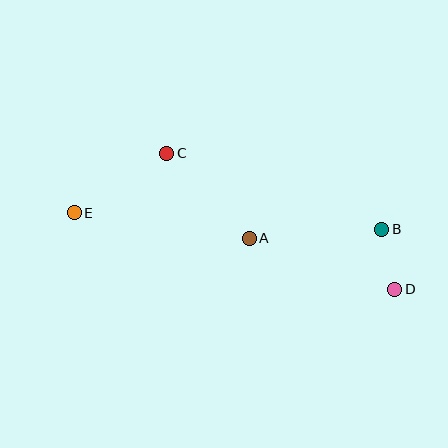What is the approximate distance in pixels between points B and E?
The distance between B and E is approximately 308 pixels.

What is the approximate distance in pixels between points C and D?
The distance between C and D is approximately 266 pixels.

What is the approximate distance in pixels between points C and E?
The distance between C and E is approximately 110 pixels.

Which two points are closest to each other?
Points B and D are closest to each other.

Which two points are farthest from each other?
Points D and E are farthest from each other.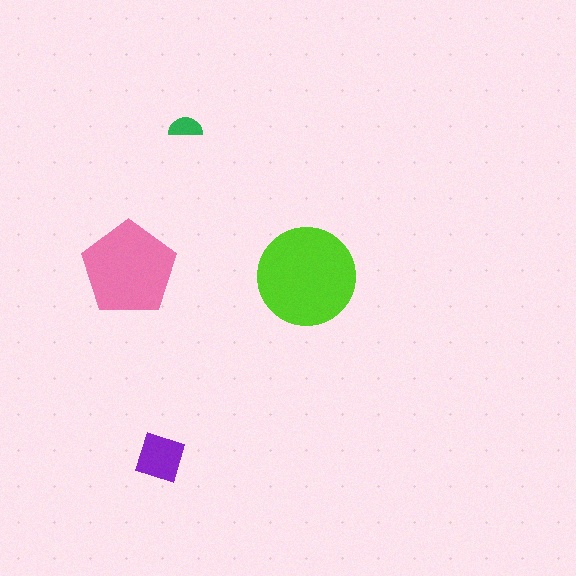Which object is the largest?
The lime circle.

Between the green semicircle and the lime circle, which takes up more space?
The lime circle.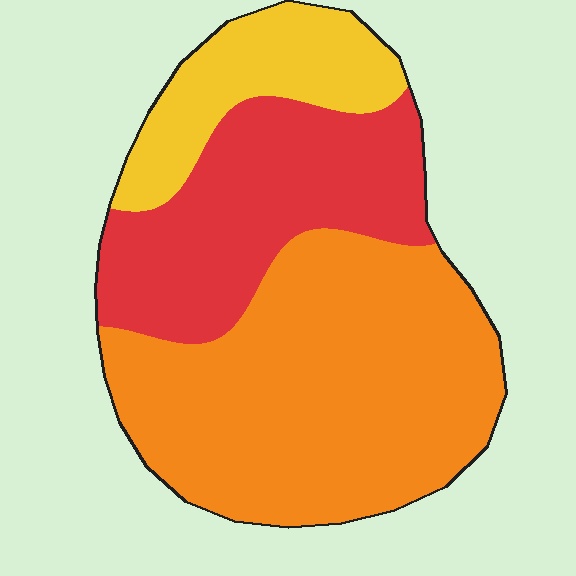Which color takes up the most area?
Orange, at roughly 55%.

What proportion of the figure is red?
Red covers 31% of the figure.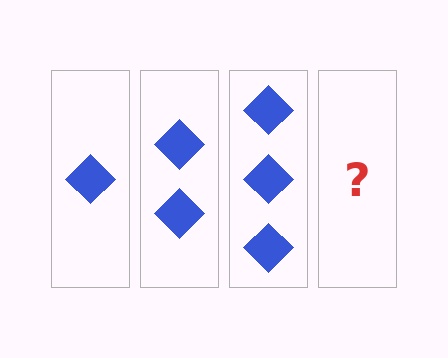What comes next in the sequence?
The next element should be 4 diamonds.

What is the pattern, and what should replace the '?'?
The pattern is that each step adds one more diamond. The '?' should be 4 diamonds.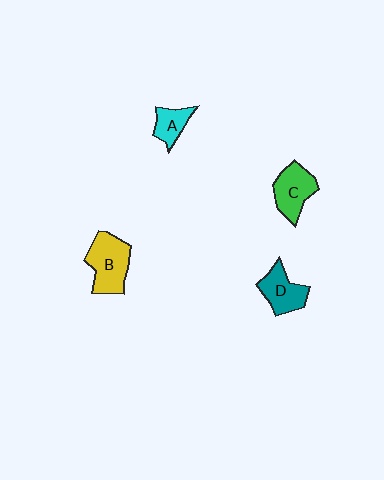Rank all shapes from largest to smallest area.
From largest to smallest: B (yellow), C (green), D (teal), A (cyan).